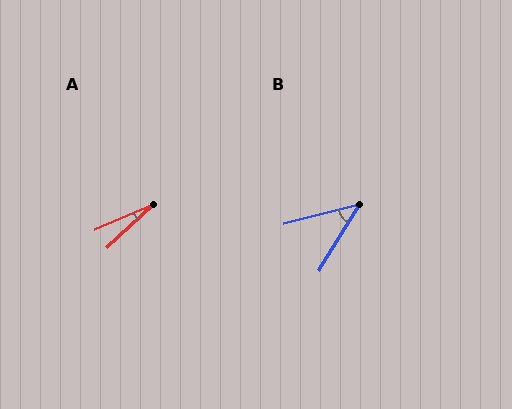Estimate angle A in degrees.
Approximately 19 degrees.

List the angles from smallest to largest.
A (19°), B (45°).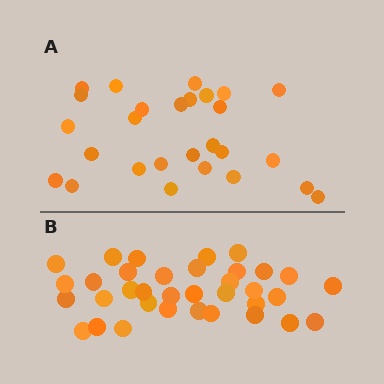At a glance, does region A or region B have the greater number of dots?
Region B (the bottom region) has more dots.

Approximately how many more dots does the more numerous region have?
Region B has roughly 8 or so more dots than region A.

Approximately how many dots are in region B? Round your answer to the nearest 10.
About 40 dots. (The exact count is 35, which rounds to 40.)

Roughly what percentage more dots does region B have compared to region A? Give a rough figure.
About 30% more.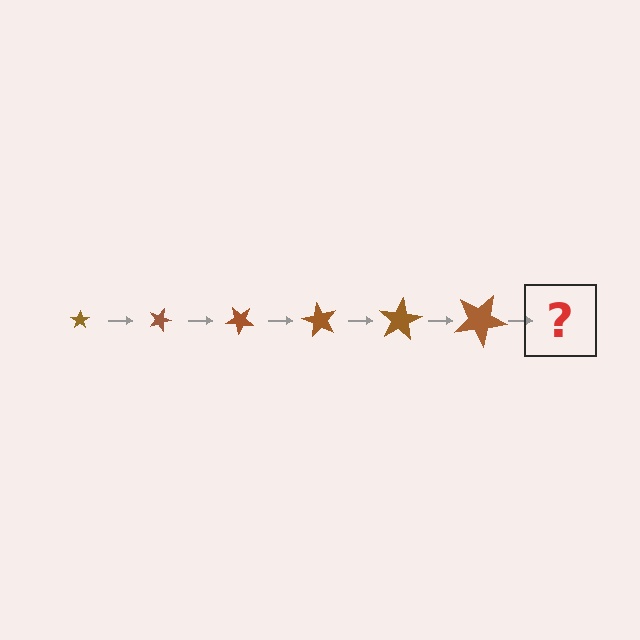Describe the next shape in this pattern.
It should be a star, larger than the previous one and rotated 120 degrees from the start.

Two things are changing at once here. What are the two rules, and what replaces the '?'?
The two rules are that the star grows larger each step and it rotates 20 degrees each step. The '?' should be a star, larger than the previous one and rotated 120 degrees from the start.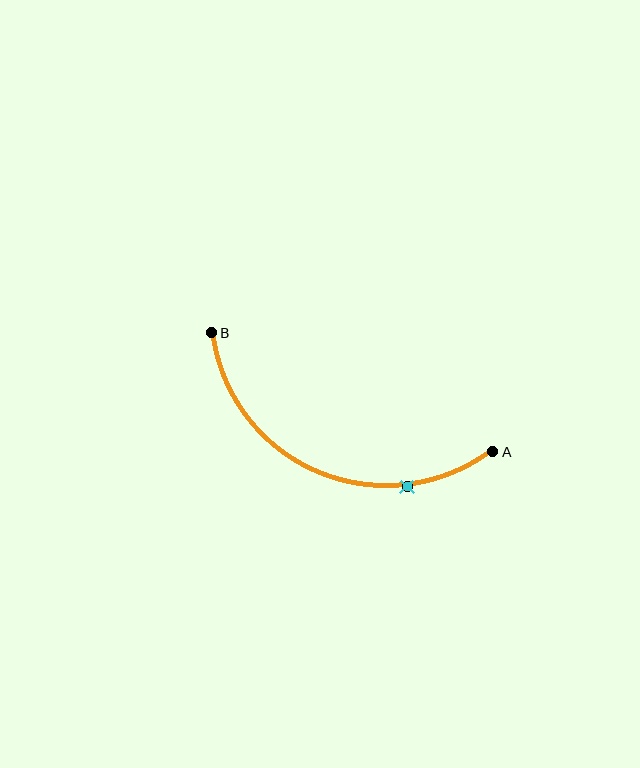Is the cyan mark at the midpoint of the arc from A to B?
No. The cyan mark lies on the arc but is closer to endpoint A. The arc midpoint would be at the point on the curve equidistant along the arc from both A and B.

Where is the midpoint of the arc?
The arc midpoint is the point on the curve farthest from the straight line joining A and B. It sits below that line.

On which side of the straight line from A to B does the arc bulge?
The arc bulges below the straight line connecting A and B.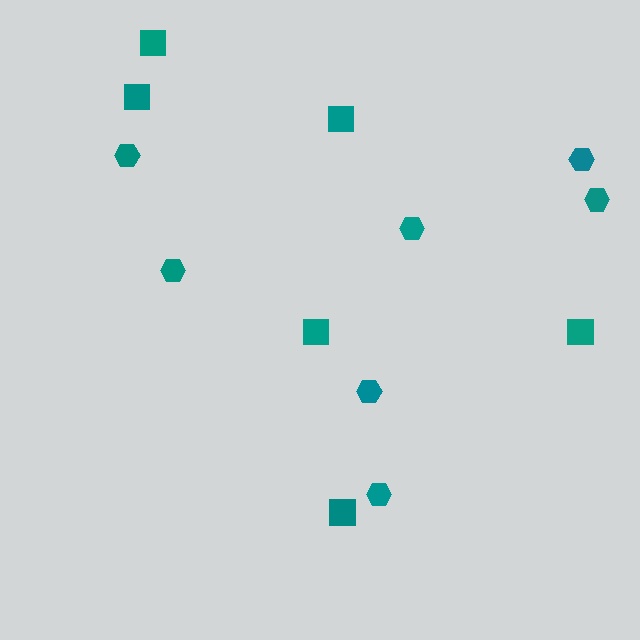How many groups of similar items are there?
There are 2 groups: one group of hexagons (7) and one group of squares (6).